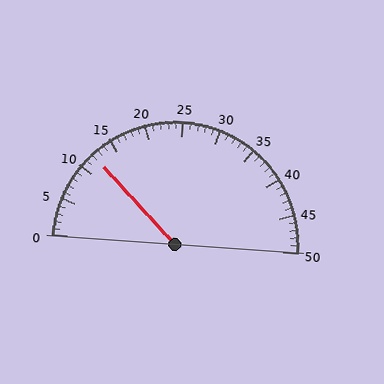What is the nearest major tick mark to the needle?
The nearest major tick mark is 10.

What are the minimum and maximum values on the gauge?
The gauge ranges from 0 to 50.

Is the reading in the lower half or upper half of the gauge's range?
The reading is in the lower half of the range (0 to 50).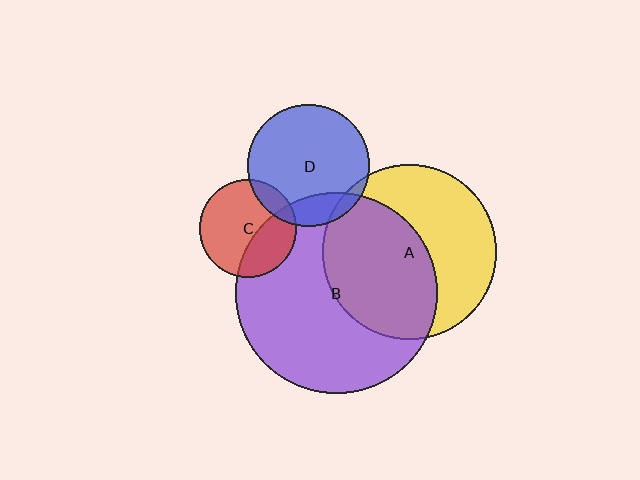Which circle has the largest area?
Circle B (purple).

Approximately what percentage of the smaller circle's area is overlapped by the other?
Approximately 15%.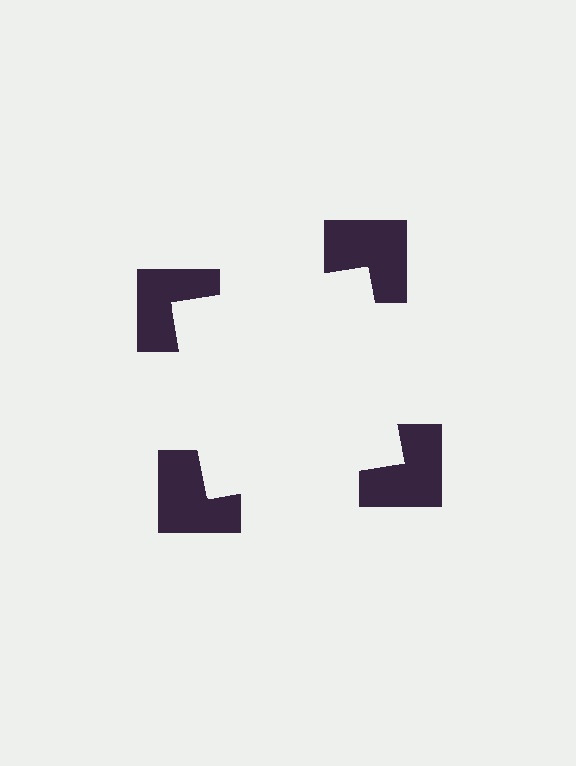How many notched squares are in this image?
There are 4 — one at each vertex of the illusory square.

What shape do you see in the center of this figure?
An illusory square — its edges are inferred from the aligned wedge cuts in the notched squares, not physically drawn.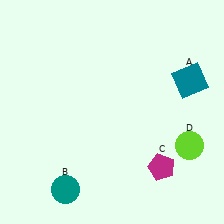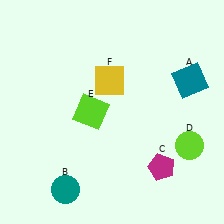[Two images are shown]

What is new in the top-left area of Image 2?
A lime square (E) was added in the top-left area of Image 2.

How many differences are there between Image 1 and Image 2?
There are 2 differences between the two images.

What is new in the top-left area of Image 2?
A yellow square (F) was added in the top-left area of Image 2.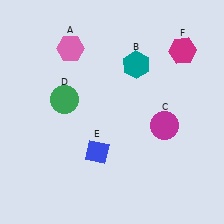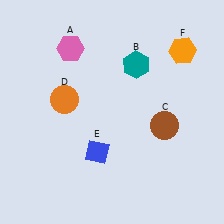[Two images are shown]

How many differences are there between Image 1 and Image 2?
There are 3 differences between the two images.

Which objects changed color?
C changed from magenta to brown. D changed from green to orange. F changed from magenta to orange.